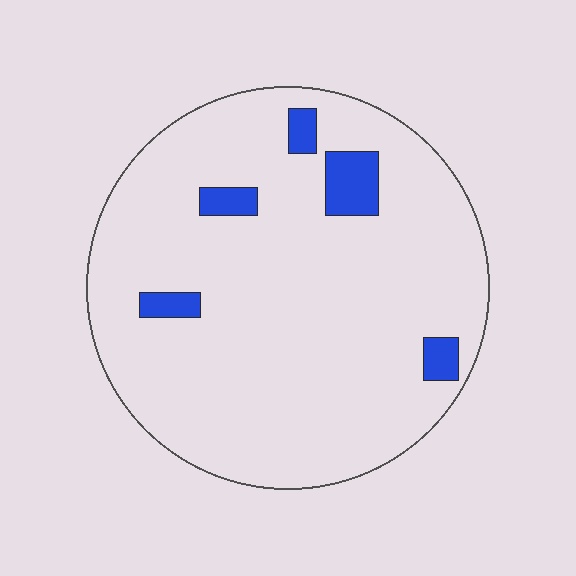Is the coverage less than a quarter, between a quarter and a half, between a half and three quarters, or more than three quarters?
Less than a quarter.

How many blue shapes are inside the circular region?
5.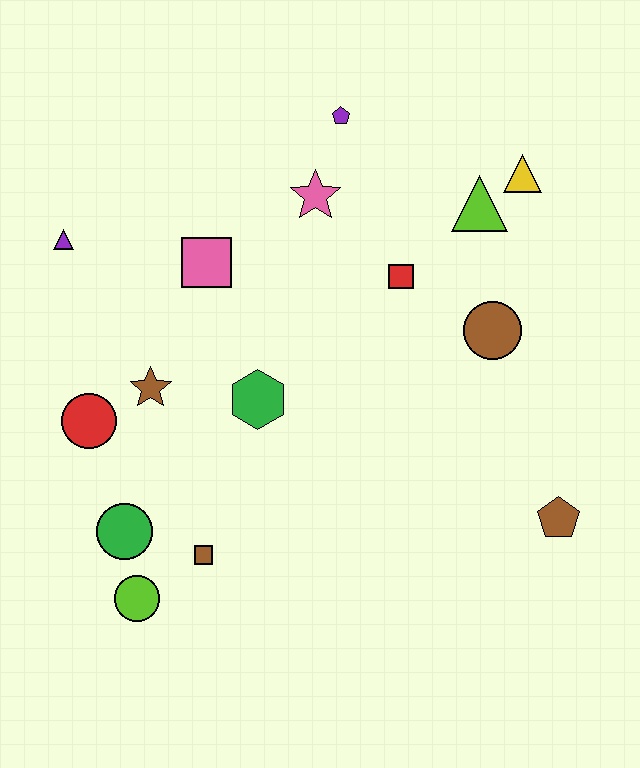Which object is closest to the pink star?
The purple pentagon is closest to the pink star.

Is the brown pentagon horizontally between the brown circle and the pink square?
No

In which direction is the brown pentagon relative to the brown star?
The brown pentagon is to the right of the brown star.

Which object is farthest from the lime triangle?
The lime circle is farthest from the lime triangle.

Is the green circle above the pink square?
No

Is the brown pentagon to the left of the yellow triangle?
No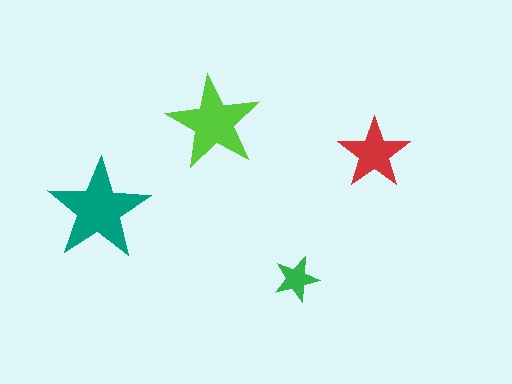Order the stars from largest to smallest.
the teal one, the lime one, the red one, the green one.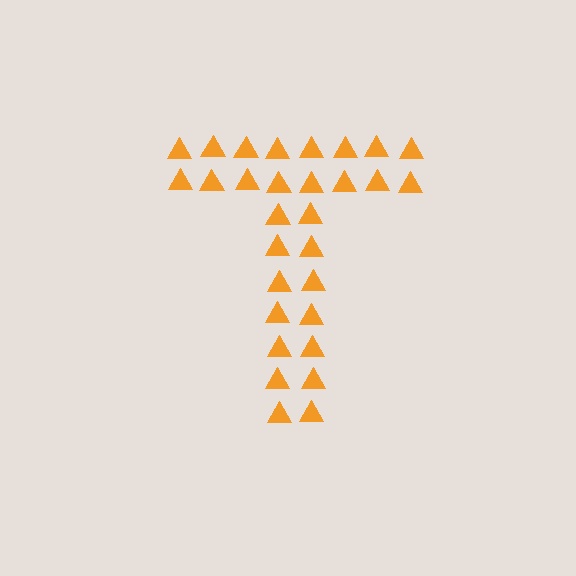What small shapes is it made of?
It is made of small triangles.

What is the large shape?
The large shape is the letter T.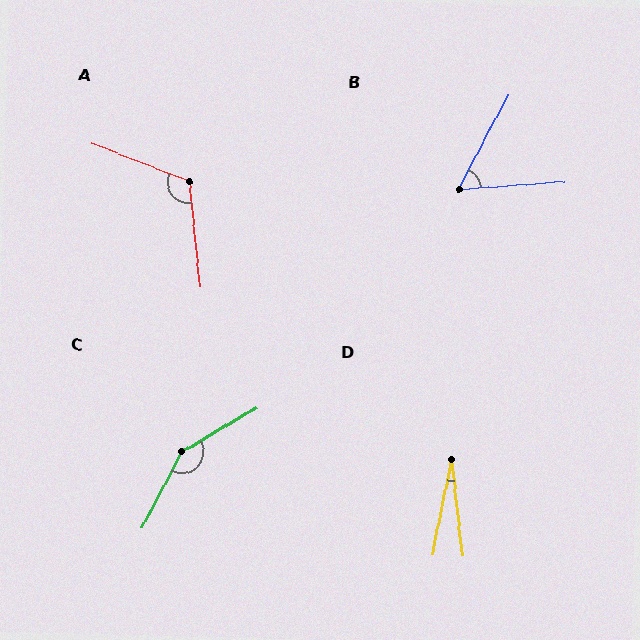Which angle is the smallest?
D, at approximately 18 degrees.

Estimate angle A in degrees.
Approximately 117 degrees.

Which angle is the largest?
C, at approximately 148 degrees.